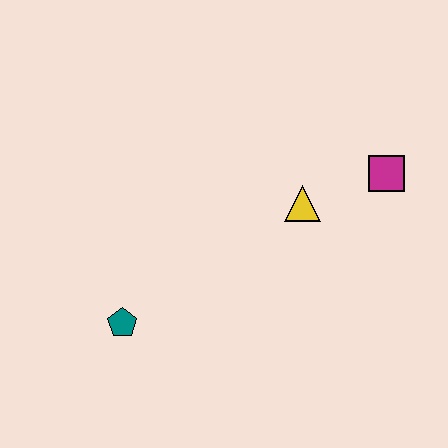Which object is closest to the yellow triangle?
The magenta square is closest to the yellow triangle.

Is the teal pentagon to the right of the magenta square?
No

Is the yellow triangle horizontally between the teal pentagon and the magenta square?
Yes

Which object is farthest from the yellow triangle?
The teal pentagon is farthest from the yellow triangle.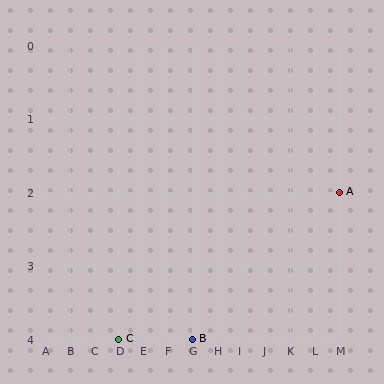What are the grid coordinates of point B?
Point B is at grid coordinates (G, 4).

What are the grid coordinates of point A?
Point A is at grid coordinates (M, 2).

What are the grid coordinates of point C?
Point C is at grid coordinates (D, 4).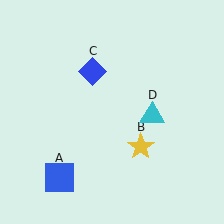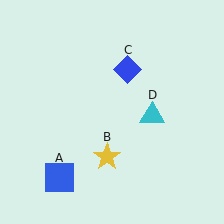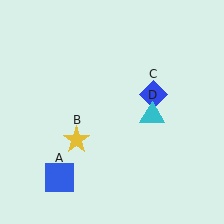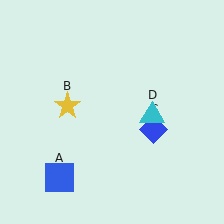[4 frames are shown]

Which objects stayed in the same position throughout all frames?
Blue square (object A) and cyan triangle (object D) remained stationary.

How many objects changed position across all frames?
2 objects changed position: yellow star (object B), blue diamond (object C).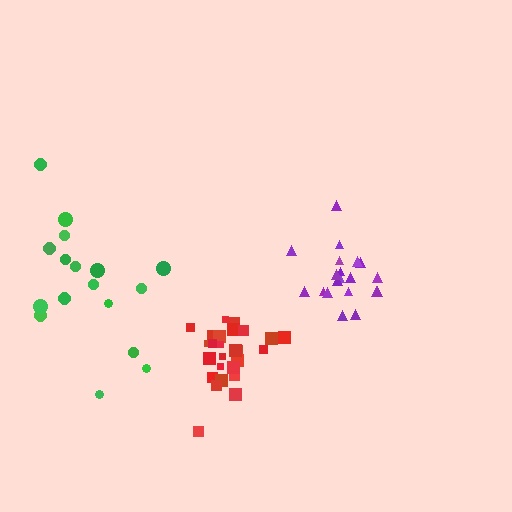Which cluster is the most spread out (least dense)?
Green.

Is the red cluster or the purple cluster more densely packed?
Red.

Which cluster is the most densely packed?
Red.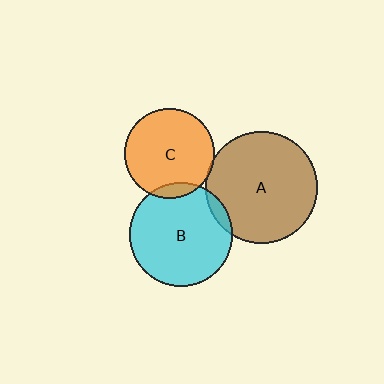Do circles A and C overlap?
Yes.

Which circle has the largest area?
Circle A (brown).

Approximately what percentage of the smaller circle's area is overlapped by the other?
Approximately 5%.